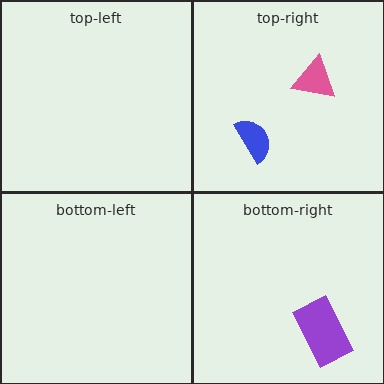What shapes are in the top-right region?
The pink triangle, the blue semicircle.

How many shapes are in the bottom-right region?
1.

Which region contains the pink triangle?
The top-right region.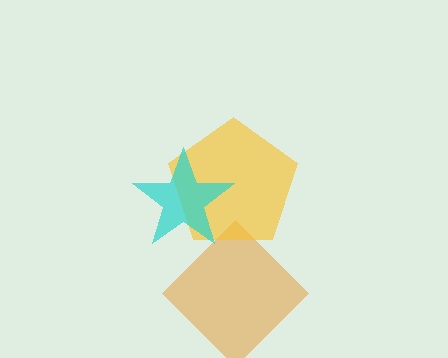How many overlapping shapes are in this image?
There are 3 overlapping shapes in the image.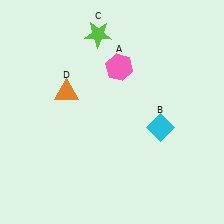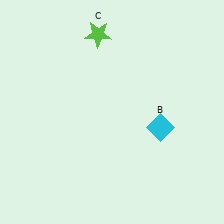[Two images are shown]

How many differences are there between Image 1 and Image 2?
There are 2 differences between the two images.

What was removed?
The orange triangle (D), the pink hexagon (A) were removed in Image 2.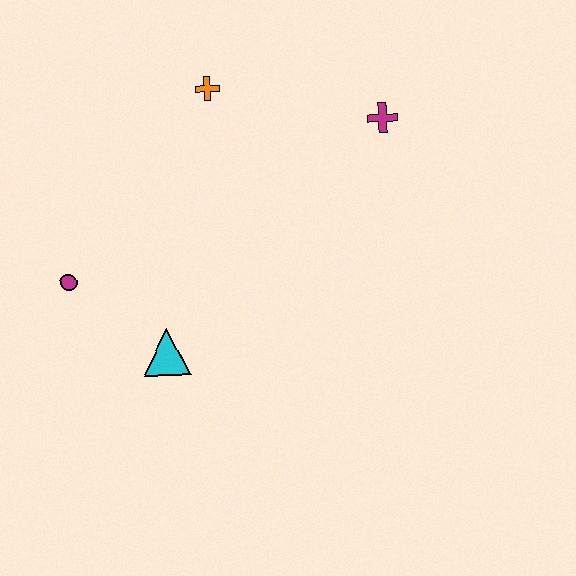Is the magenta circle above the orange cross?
No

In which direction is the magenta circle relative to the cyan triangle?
The magenta circle is to the left of the cyan triangle.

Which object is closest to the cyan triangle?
The magenta circle is closest to the cyan triangle.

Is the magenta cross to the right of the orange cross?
Yes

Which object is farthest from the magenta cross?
The magenta circle is farthest from the magenta cross.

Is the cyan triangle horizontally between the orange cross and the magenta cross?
No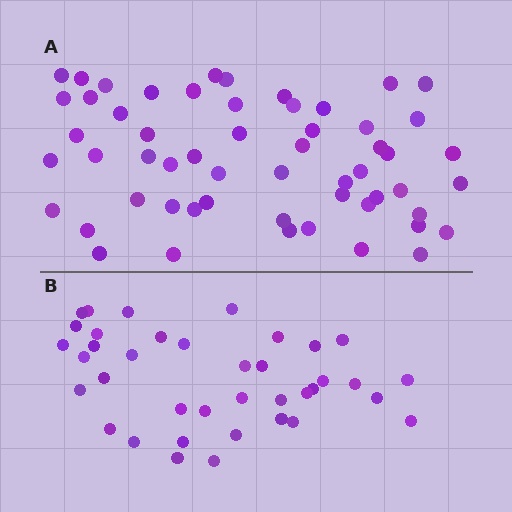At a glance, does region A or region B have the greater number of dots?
Region A (the top region) has more dots.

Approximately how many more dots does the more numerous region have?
Region A has approximately 20 more dots than region B.